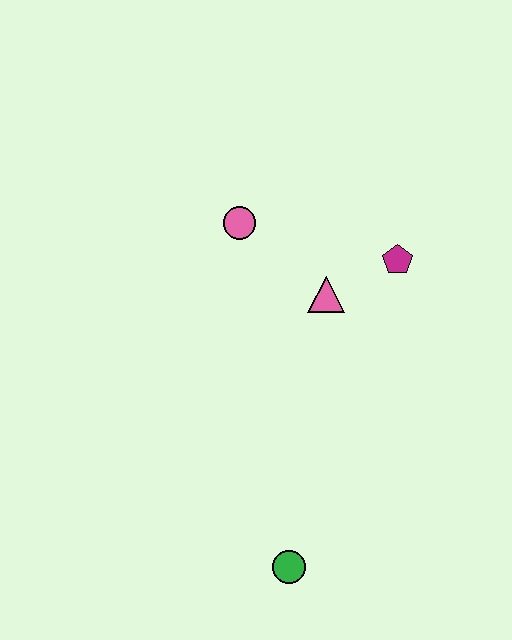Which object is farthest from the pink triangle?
The green circle is farthest from the pink triangle.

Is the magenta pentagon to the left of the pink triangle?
No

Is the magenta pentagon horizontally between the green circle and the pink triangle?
No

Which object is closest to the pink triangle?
The magenta pentagon is closest to the pink triangle.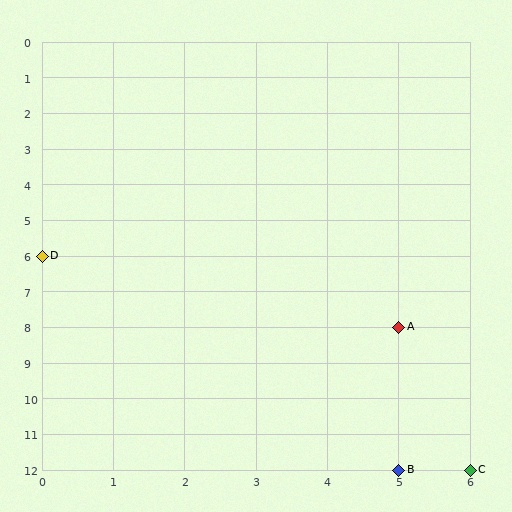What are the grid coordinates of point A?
Point A is at grid coordinates (5, 8).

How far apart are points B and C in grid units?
Points B and C are 1 column apart.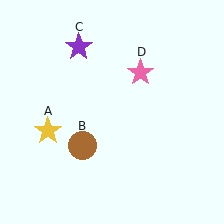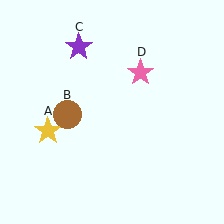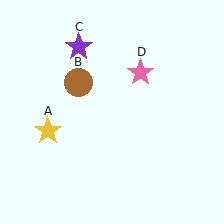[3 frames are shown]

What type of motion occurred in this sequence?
The brown circle (object B) rotated clockwise around the center of the scene.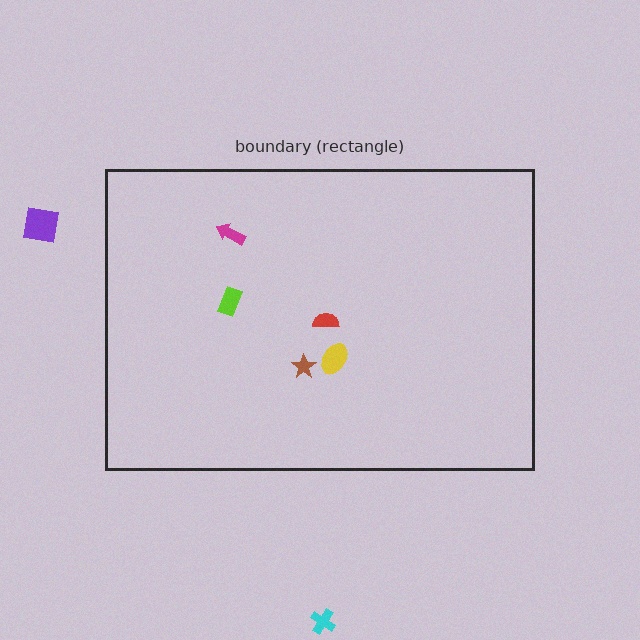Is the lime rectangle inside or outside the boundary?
Inside.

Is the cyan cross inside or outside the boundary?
Outside.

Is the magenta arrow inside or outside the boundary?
Inside.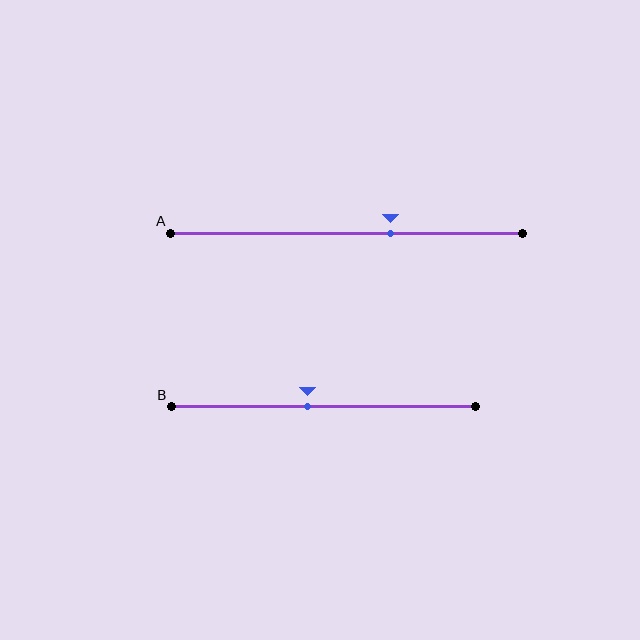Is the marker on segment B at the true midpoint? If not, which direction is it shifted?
No, the marker on segment B is shifted to the left by about 5% of the segment length.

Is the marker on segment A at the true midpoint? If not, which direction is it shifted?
No, the marker on segment A is shifted to the right by about 13% of the segment length.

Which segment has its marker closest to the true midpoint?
Segment B has its marker closest to the true midpoint.